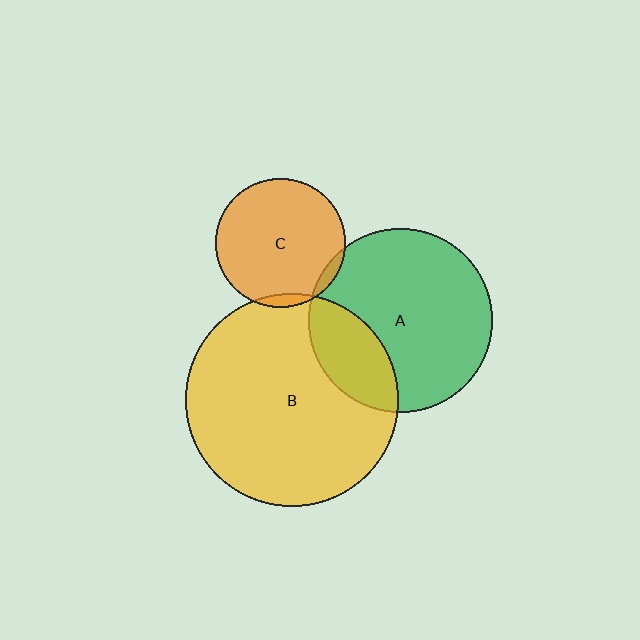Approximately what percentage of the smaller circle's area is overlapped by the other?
Approximately 5%.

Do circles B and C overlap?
Yes.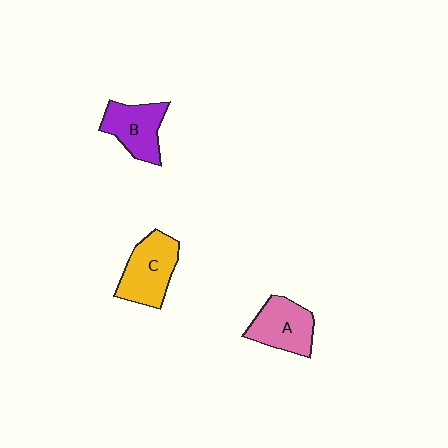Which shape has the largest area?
Shape C (yellow).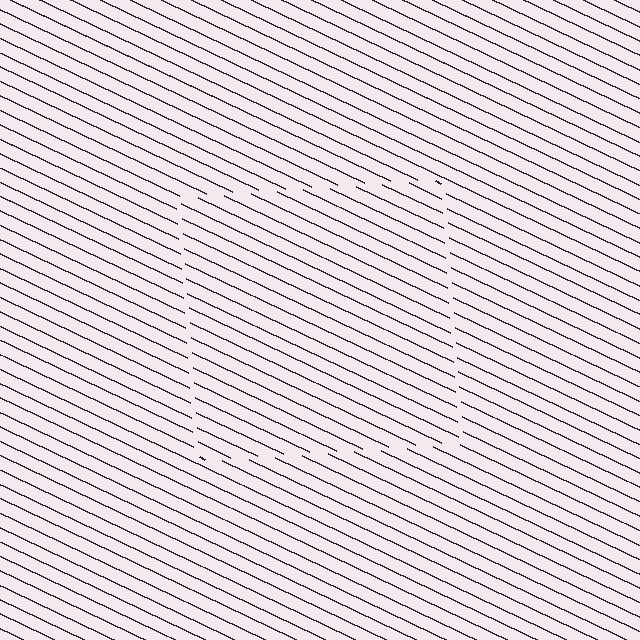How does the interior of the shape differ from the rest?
The interior of the shape contains the same grating, shifted by half a period — the contour is defined by the phase discontinuity where line-ends from the inner and outer gratings abut.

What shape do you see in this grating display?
An illusory square. The interior of the shape contains the same grating, shifted by half a period — the contour is defined by the phase discontinuity where line-ends from the inner and outer gratings abut.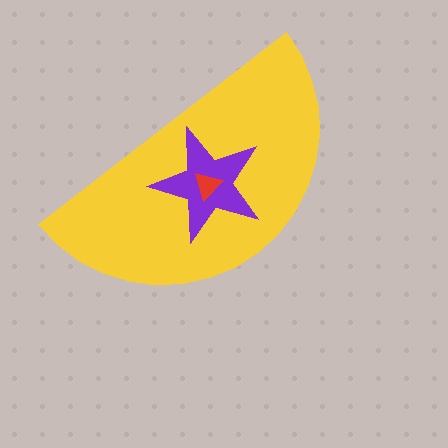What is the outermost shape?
The yellow semicircle.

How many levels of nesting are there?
3.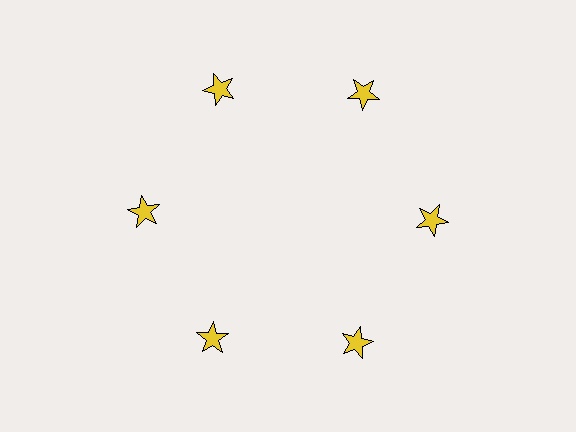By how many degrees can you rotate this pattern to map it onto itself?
The pattern maps onto itself every 60 degrees of rotation.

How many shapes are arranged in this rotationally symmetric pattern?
There are 6 shapes, arranged in 6 groups of 1.